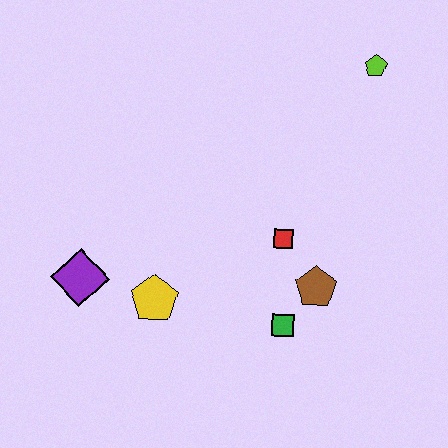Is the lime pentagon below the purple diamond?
No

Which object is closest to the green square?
The brown pentagon is closest to the green square.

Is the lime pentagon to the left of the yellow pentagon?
No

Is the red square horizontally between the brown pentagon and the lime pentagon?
No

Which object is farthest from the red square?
The purple diamond is farthest from the red square.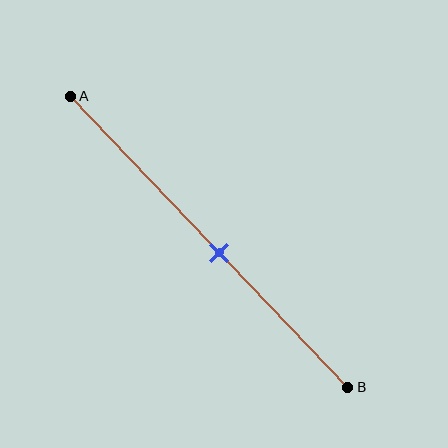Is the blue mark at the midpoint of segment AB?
No, the mark is at about 55% from A, not at the 50% midpoint.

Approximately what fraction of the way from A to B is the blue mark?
The blue mark is approximately 55% of the way from A to B.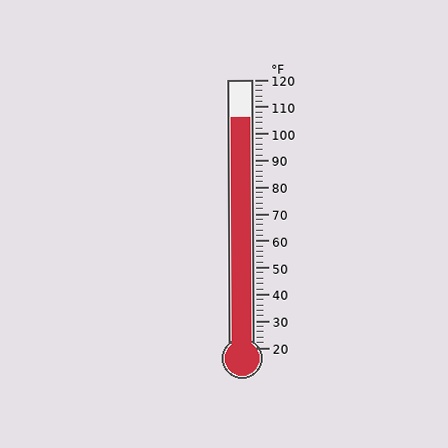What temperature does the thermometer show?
The thermometer shows approximately 106°F.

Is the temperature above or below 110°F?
The temperature is below 110°F.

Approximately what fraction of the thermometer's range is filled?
The thermometer is filled to approximately 85% of its range.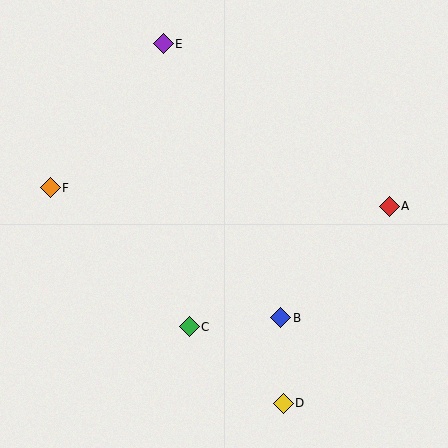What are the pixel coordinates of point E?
Point E is at (163, 44).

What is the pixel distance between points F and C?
The distance between F and C is 197 pixels.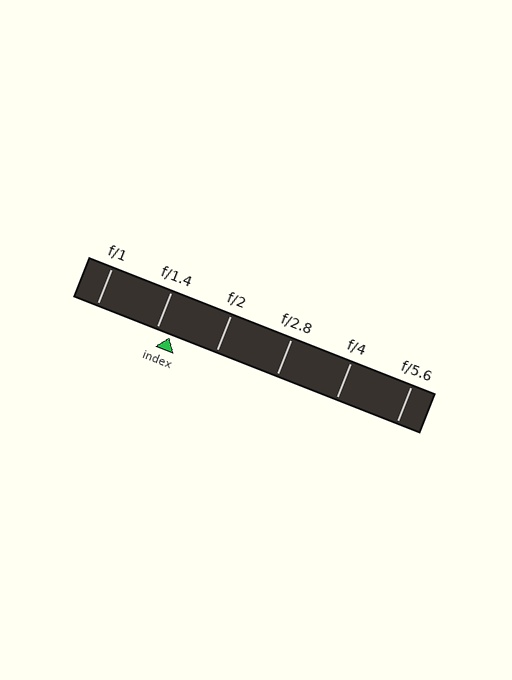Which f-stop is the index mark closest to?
The index mark is closest to f/1.4.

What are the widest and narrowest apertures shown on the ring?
The widest aperture shown is f/1 and the narrowest is f/5.6.